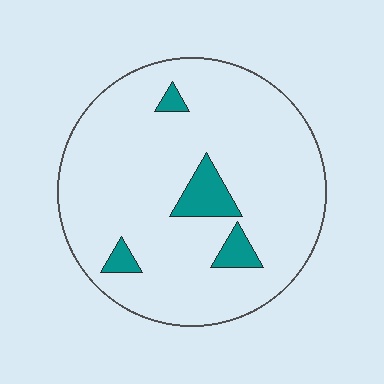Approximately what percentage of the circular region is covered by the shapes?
Approximately 10%.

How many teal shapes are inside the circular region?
4.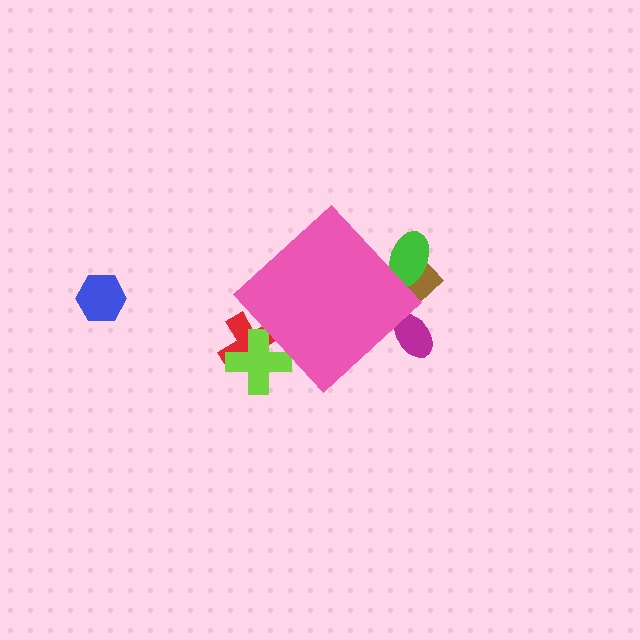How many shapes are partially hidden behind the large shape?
5 shapes are partially hidden.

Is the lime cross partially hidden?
Yes, the lime cross is partially hidden behind the pink diamond.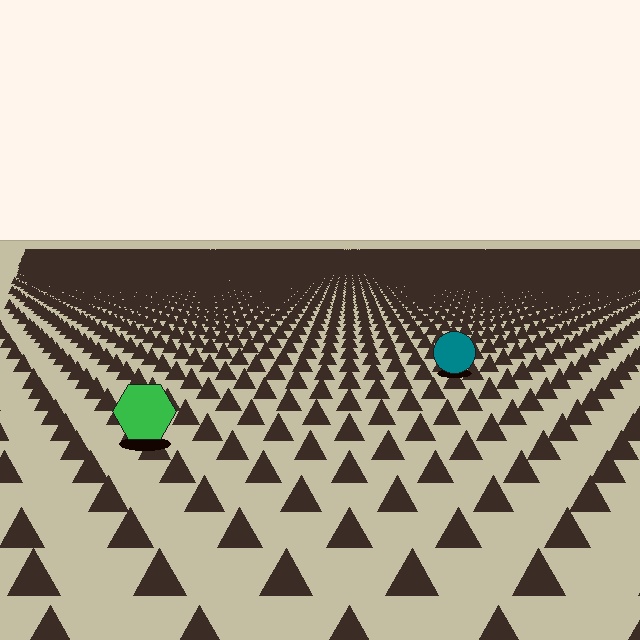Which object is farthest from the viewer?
The teal circle is farthest from the viewer. It appears smaller and the ground texture around it is denser.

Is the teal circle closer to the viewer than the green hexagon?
No. The green hexagon is closer — you can tell from the texture gradient: the ground texture is coarser near it.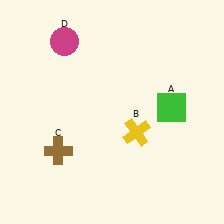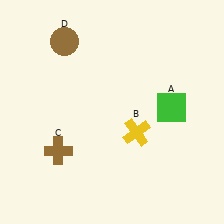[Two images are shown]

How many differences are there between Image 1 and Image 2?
There is 1 difference between the two images.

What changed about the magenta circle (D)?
In Image 1, D is magenta. In Image 2, it changed to brown.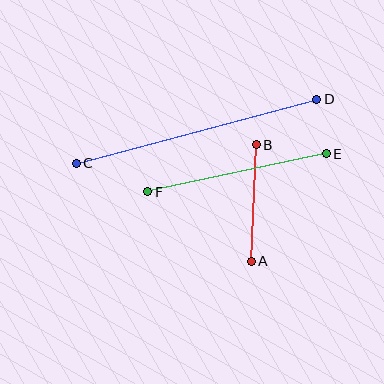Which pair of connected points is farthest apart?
Points C and D are farthest apart.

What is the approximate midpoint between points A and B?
The midpoint is at approximately (254, 203) pixels.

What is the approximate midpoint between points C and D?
The midpoint is at approximately (197, 131) pixels.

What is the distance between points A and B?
The distance is approximately 117 pixels.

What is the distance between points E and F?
The distance is approximately 182 pixels.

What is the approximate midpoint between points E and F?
The midpoint is at approximately (237, 173) pixels.